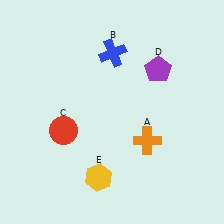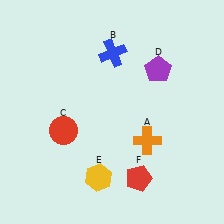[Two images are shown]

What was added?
A red pentagon (F) was added in Image 2.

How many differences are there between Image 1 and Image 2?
There is 1 difference between the two images.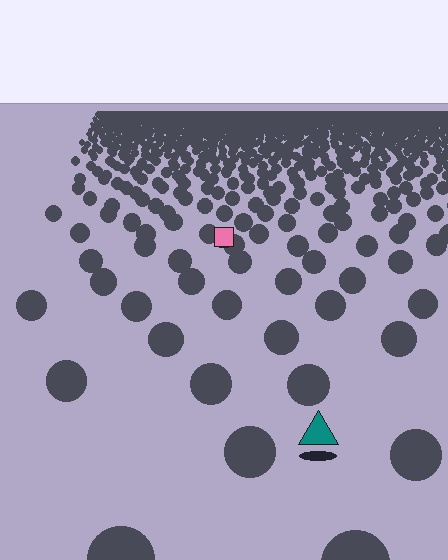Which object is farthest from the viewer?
The pink square is farthest from the viewer. It appears smaller and the ground texture around it is denser.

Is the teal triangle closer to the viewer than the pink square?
Yes. The teal triangle is closer — you can tell from the texture gradient: the ground texture is coarser near it.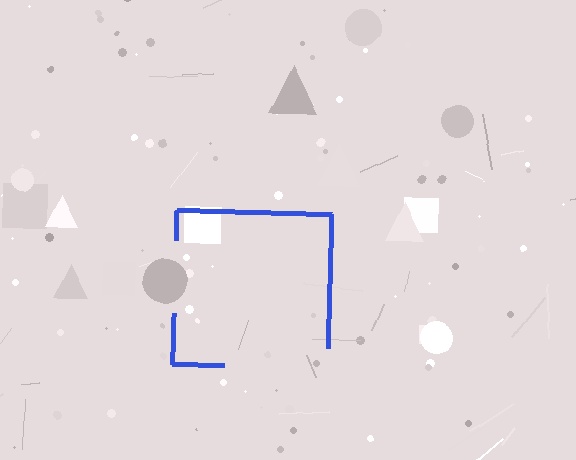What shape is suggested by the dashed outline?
The dashed outline suggests a square.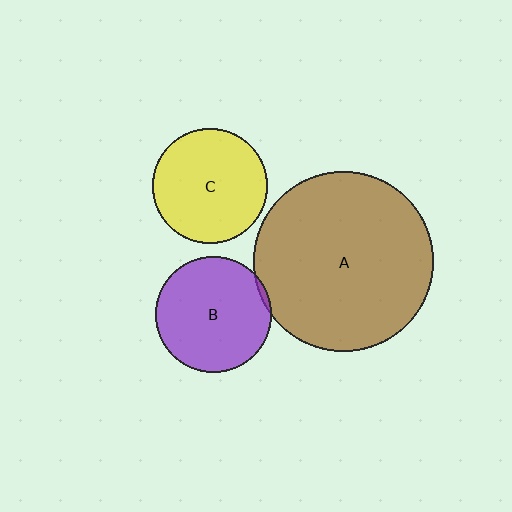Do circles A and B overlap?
Yes.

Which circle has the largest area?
Circle A (brown).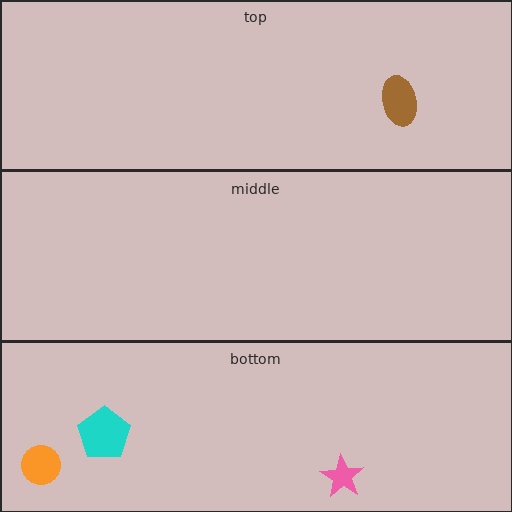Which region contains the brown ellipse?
The top region.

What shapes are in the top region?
The brown ellipse.